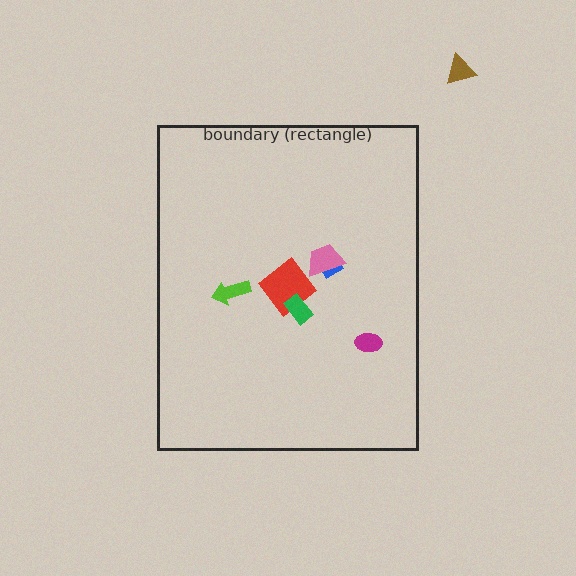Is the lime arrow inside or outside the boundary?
Inside.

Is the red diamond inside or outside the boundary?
Inside.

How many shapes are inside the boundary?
6 inside, 1 outside.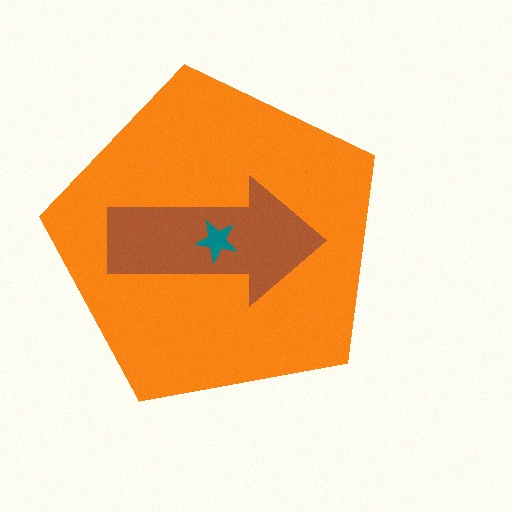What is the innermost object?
The teal star.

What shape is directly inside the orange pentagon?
The brown arrow.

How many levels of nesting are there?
3.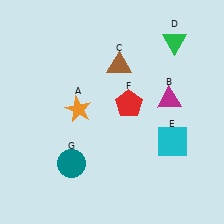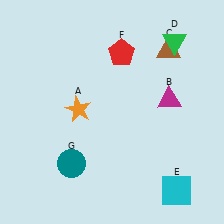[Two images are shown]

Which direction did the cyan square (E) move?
The cyan square (E) moved down.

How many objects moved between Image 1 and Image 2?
3 objects moved between the two images.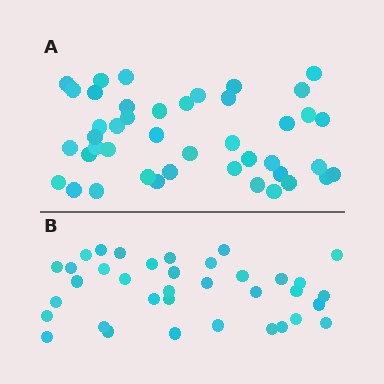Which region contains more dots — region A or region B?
Region A (the top region) has more dots.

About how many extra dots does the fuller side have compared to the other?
Region A has roughly 8 or so more dots than region B.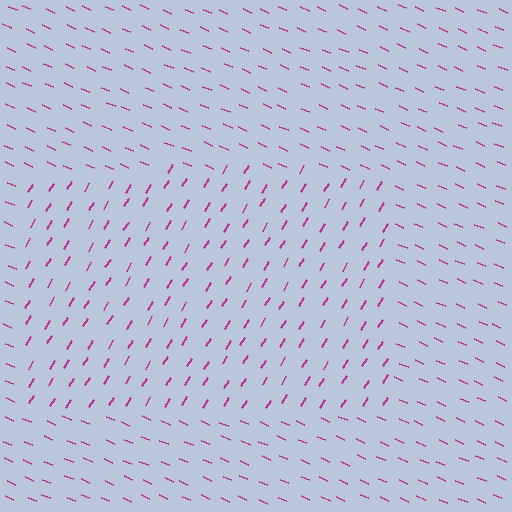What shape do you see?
I see a rectangle.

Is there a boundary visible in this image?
Yes, there is a texture boundary formed by a change in line orientation.